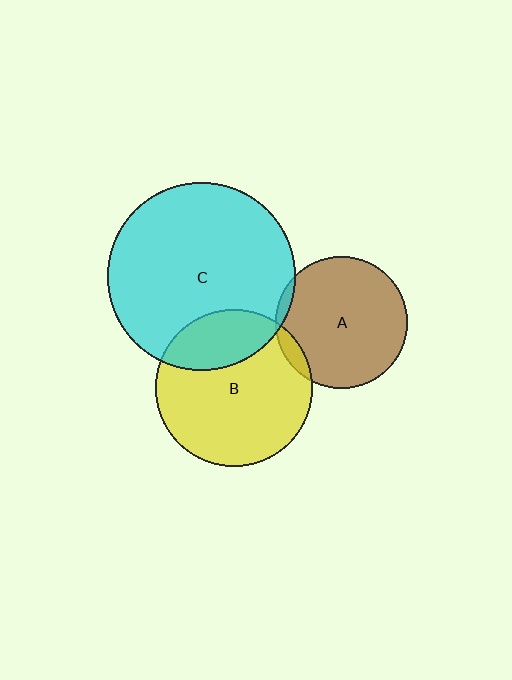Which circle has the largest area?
Circle C (cyan).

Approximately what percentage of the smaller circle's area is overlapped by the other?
Approximately 5%.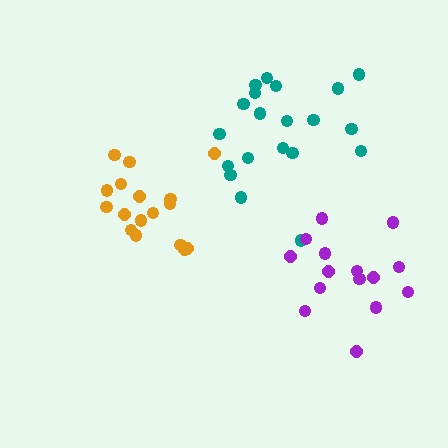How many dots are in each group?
Group 1: 20 dots, Group 2: 17 dots, Group 3: 15 dots (52 total).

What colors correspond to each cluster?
The clusters are colored: teal, orange, purple.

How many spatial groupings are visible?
There are 3 spatial groupings.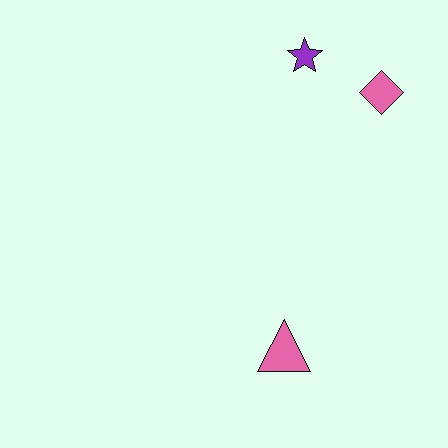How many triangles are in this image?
There is 1 triangle.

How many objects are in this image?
There are 3 objects.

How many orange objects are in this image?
There are no orange objects.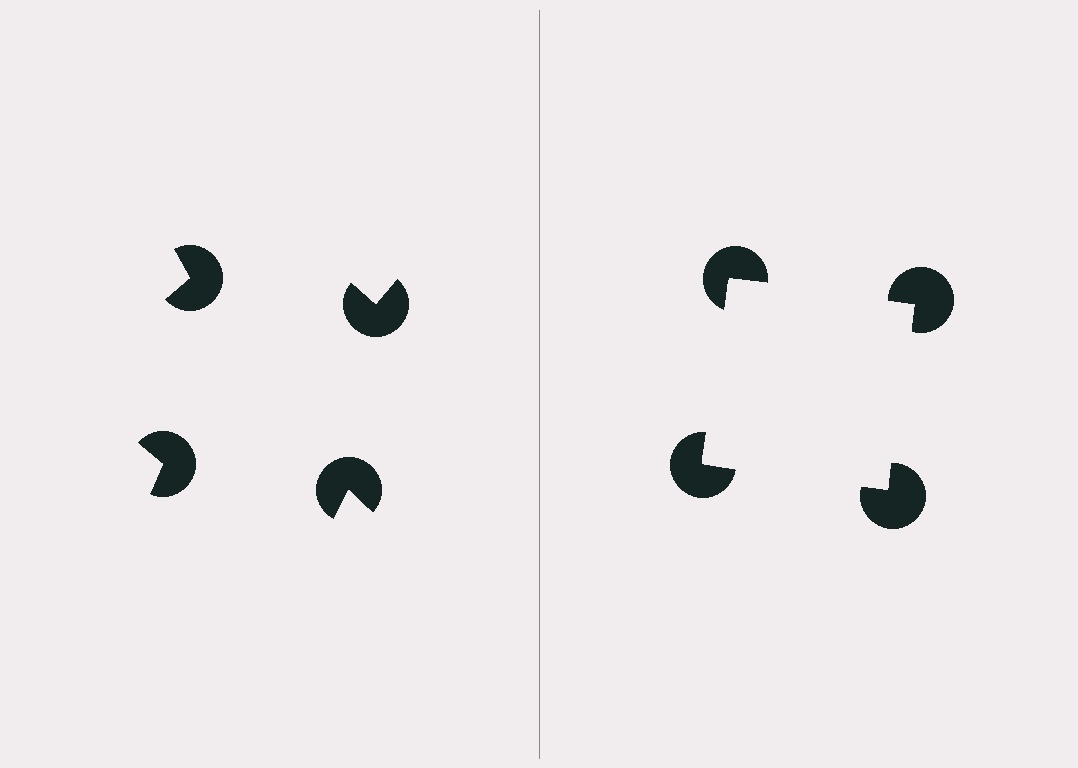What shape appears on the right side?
An illusory square.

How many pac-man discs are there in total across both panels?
8 — 4 on each side.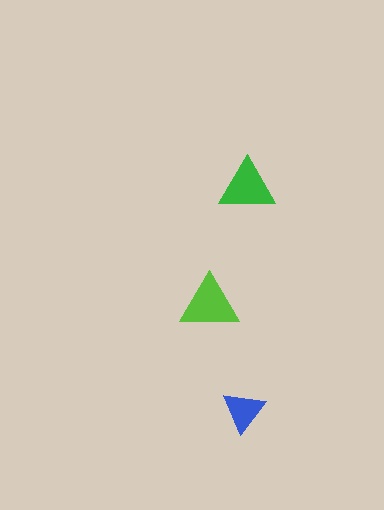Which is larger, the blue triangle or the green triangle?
The green one.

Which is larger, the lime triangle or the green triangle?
The lime one.